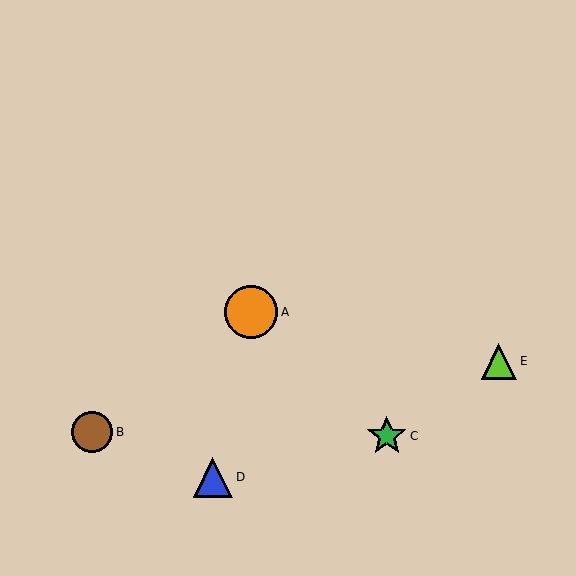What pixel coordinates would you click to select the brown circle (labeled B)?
Click at (92, 432) to select the brown circle B.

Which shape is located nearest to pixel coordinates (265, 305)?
The orange circle (labeled A) at (251, 312) is nearest to that location.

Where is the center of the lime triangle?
The center of the lime triangle is at (499, 361).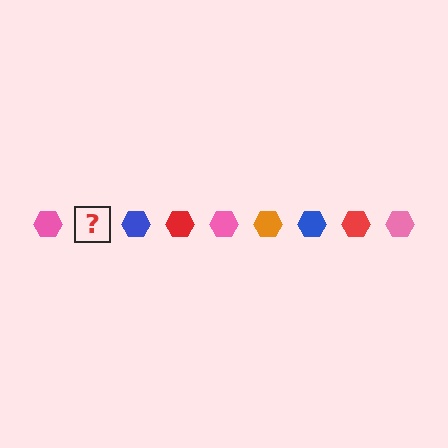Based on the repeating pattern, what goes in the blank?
The blank should be an orange hexagon.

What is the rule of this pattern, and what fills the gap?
The rule is that the pattern cycles through pink, orange, blue, red hexagons. The gap should be filled with an orange hexagon.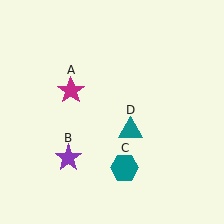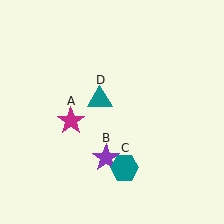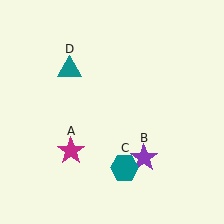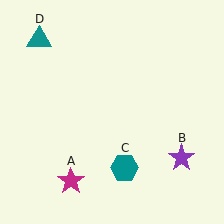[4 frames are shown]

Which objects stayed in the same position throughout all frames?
Teal hexagon (object C) remained stationary.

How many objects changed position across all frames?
3 objects changed position: magenta star (object A), purple star (object B), teal triangle (object D).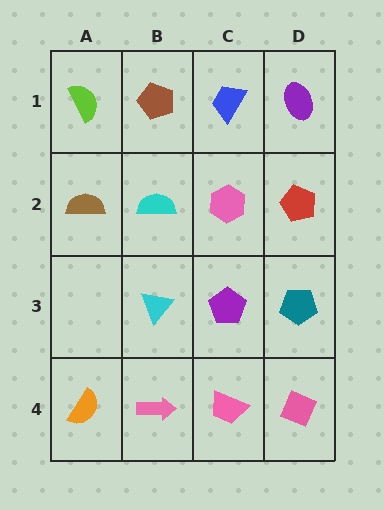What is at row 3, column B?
A cyan triangle.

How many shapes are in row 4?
4 shapes.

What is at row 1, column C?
A blue trapezoid.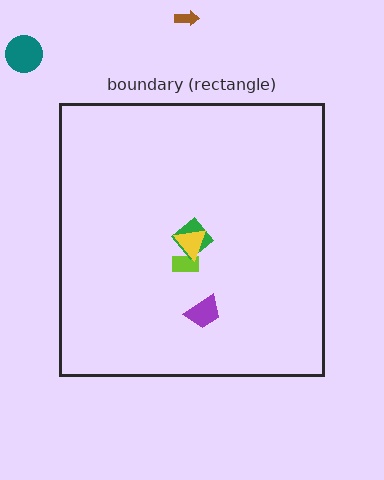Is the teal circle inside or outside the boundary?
Outside.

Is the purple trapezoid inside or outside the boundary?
Inside.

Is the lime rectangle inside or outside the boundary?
Inside.